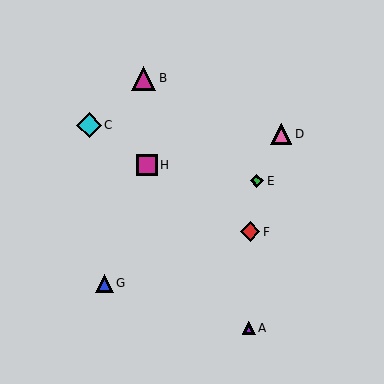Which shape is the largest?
The cyan diamond (labeled C) is the largest.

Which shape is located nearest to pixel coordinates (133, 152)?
The magenta square (labeled H) at (147, 165) is nearest to that location.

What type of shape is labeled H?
Shape H is a magenta square.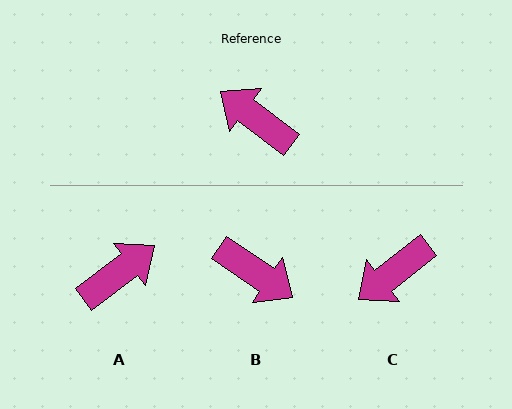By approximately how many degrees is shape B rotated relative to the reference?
Approximately 177 degrees clockwise.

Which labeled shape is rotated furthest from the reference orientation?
B, about 177 degrees away.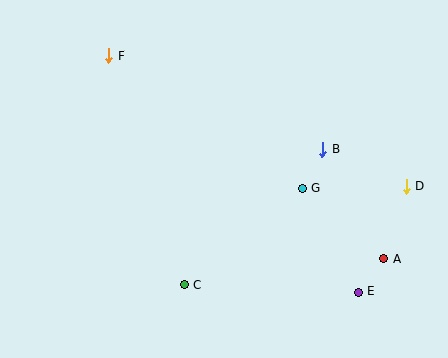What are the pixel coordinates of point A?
Point A is at (384, 258).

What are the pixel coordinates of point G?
Point G is at (302, 188).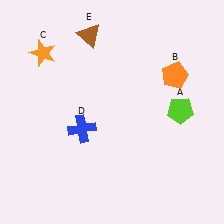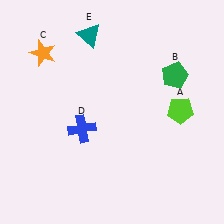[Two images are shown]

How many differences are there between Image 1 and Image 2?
There are 2 differences between the two images.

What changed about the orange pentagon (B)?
In Image 1, B is orange. In Image 2, it changed to green.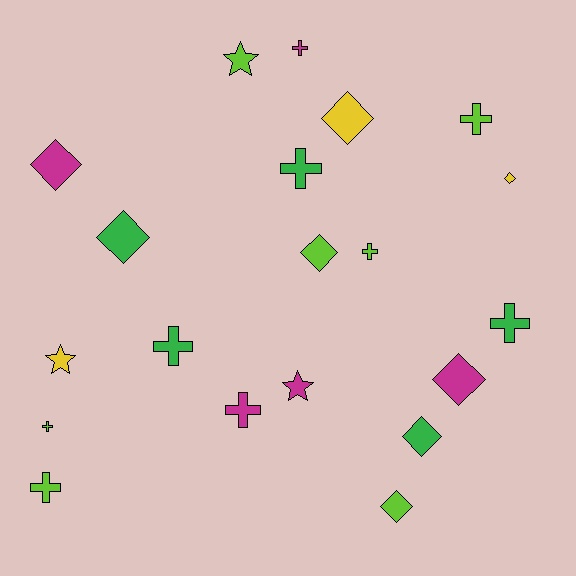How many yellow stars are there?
There is 1 yellow star.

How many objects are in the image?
There are 20 objects.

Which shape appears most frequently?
Cross, with 9 objects.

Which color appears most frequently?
Lime, with 7 objects.